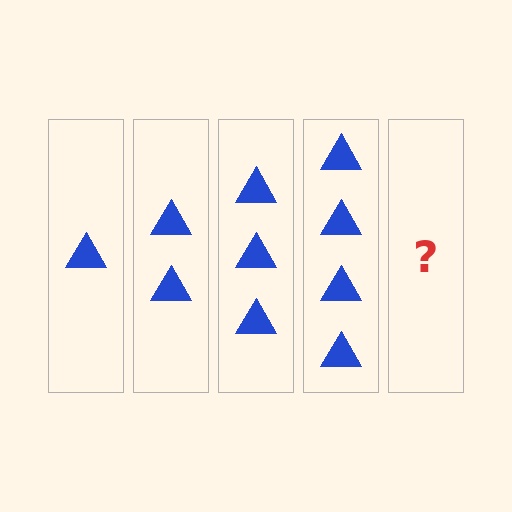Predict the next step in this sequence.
The next step is 5 triangles.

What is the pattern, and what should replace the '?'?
The pattern is that each step adds one more triangle. The '?' should be 5 triangles.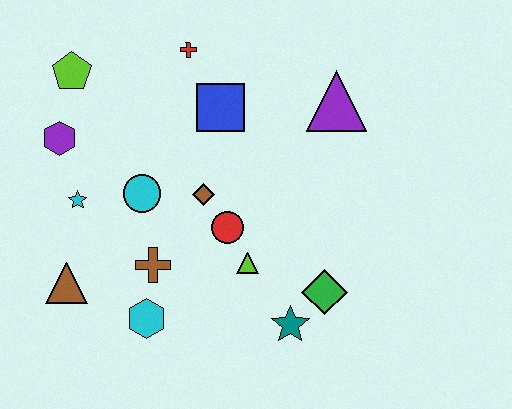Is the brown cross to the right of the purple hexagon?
Yes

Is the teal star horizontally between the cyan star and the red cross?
No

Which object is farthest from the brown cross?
The purple triangle is farthest from the brown cross.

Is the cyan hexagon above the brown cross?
No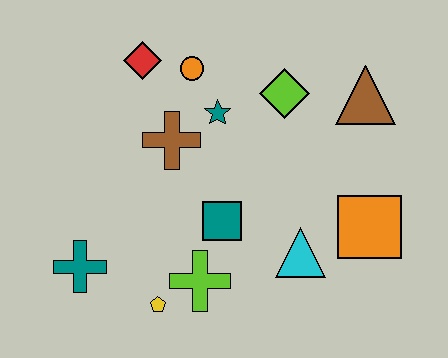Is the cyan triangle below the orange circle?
Yes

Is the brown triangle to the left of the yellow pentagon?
No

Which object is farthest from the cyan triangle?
The red diamond is farthest from the cyan triangle.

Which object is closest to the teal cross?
The yellow pentagon is closest to the teal cross.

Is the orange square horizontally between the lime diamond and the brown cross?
No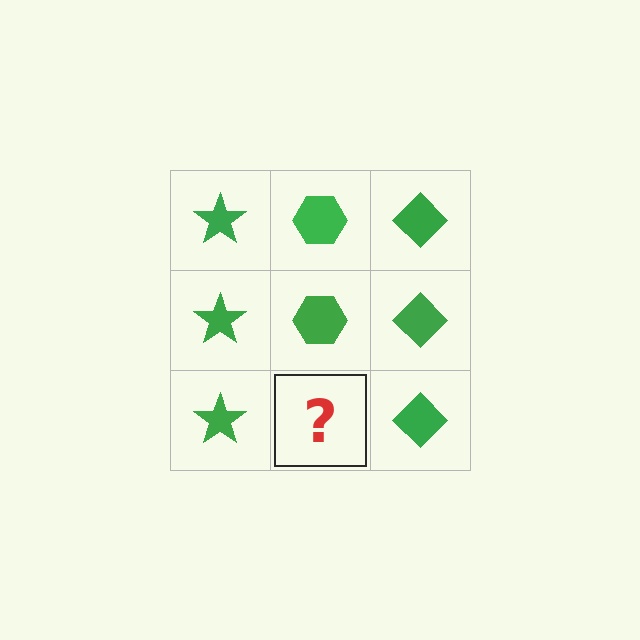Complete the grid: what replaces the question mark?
The question mark should be replaced with a green hexagon.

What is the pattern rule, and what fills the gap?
The rule is that each column has a consistent shape. The gap should be filled with a green hexagon.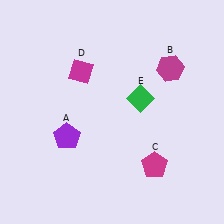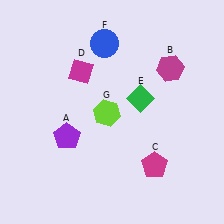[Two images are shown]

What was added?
A blue circle (F), a lime hexagon (G) were added in Image 2.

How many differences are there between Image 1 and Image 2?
There are 2 differences between the two images.